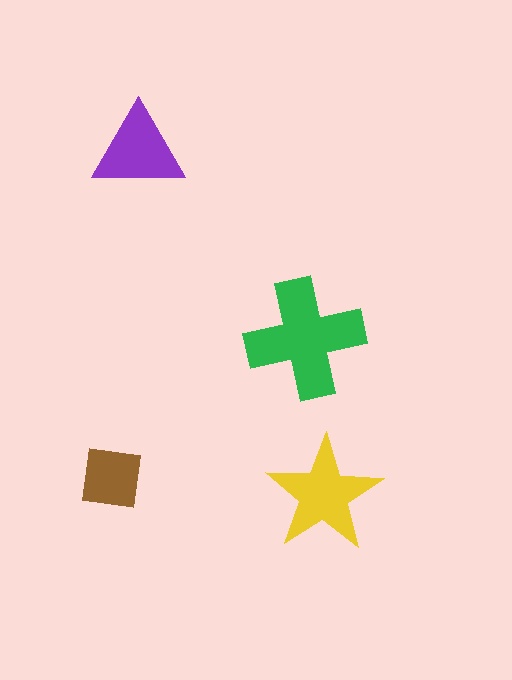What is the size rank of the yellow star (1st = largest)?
2nd.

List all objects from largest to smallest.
The green cross, the yellow star, the purple triangle, the brown square.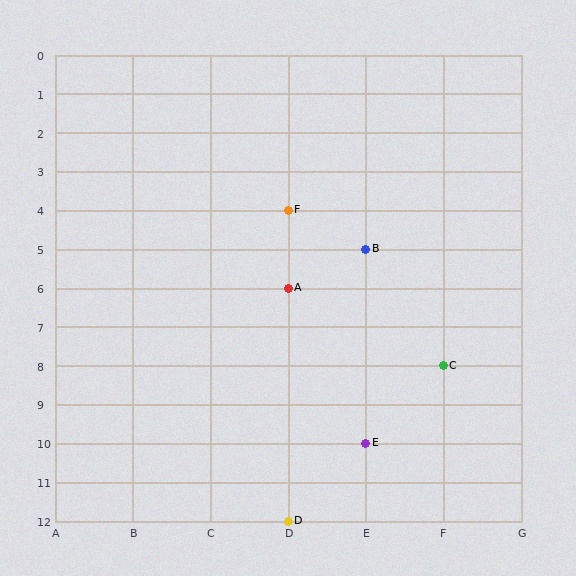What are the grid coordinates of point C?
Point C is at grid coordinates (F, 8).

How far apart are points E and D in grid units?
Points E and D are 1 column and 2 rows apart (about 2.2 grid units diagonally).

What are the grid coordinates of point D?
Point D is at grid coordinates (D, 12).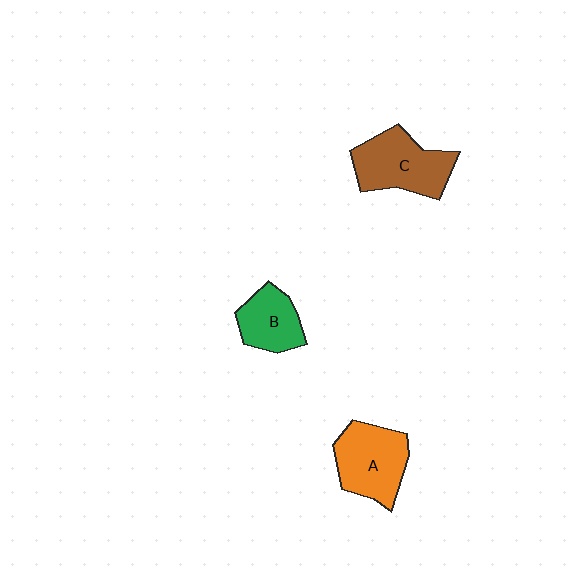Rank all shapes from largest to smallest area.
From largest to smallest: C (brown), A (orange), B (green).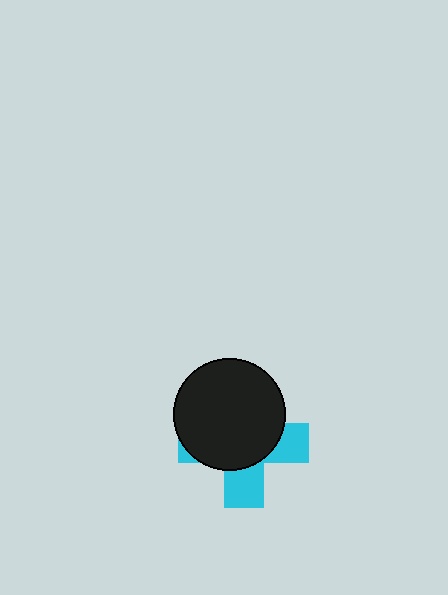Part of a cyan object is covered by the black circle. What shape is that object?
It is a cross.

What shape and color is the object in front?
The object in front is a black circle.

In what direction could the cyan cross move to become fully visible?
The cyan cross could move toward the lower-right. That would shift it out from behind the black circle entirely.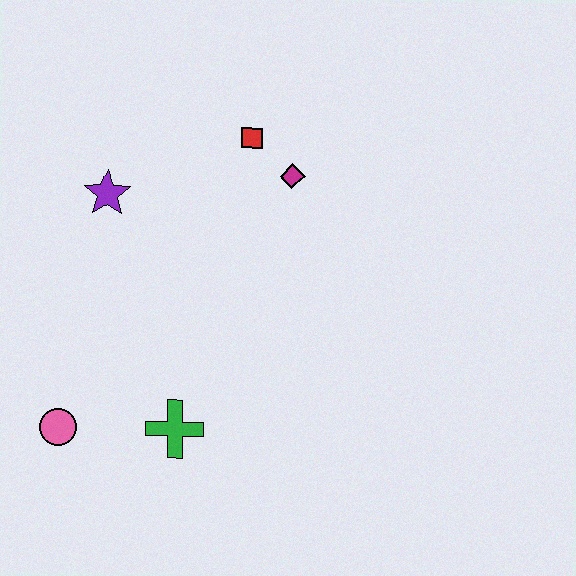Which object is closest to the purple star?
The red square is closest to the purple star.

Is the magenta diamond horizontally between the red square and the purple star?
No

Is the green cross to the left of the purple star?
No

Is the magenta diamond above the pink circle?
Yes